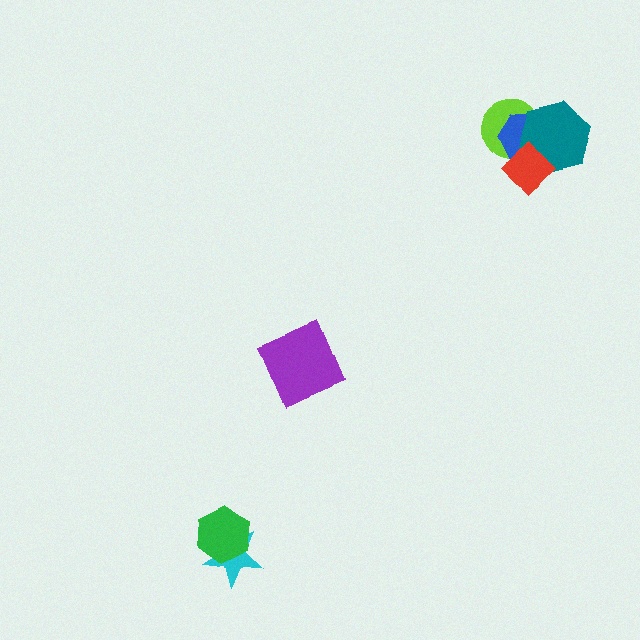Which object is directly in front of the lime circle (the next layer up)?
The blue hexagon is directly in front of the lime circle.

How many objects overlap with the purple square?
0 objects overlap with the purple square.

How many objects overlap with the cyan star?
1 object overlaps with the cyan star.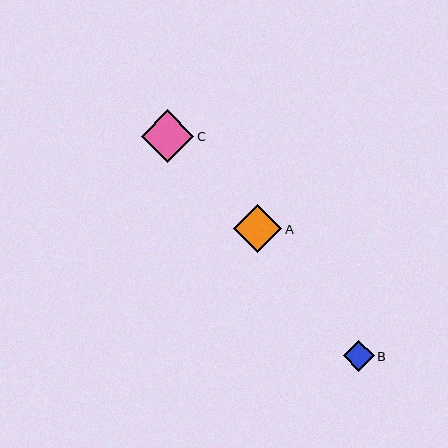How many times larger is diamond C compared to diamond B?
Diamond C is approximately 1.7 times the size of diamond B.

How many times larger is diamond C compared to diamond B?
Diamond C is approximately 1.7 times the size of diamond B.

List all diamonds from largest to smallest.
From largest to smallest: C, A, B.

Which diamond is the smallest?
Diamond B is the smallest with a size of approximately 31 pixels.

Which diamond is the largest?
Diamond C is the largest with a size of approximately 53 pixels.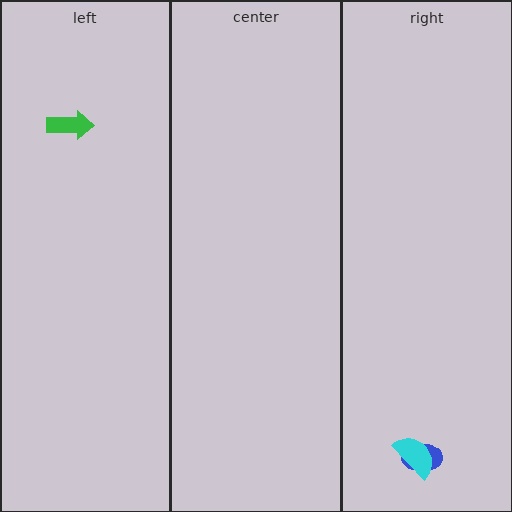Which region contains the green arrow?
The left region.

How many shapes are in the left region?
1.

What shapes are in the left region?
The green arrow.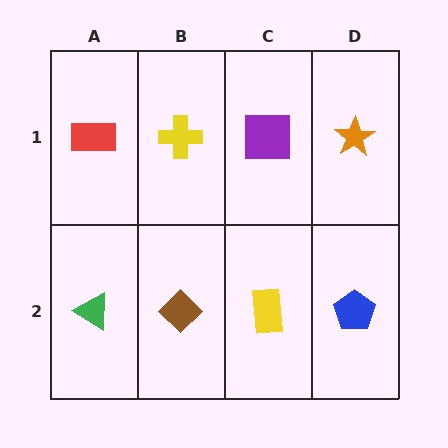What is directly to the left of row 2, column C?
A brown diamond.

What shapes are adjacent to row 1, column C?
A yellow rectangle (row 2, column C), a yellow cross (row 1, column B), an orange star (row 1, column D).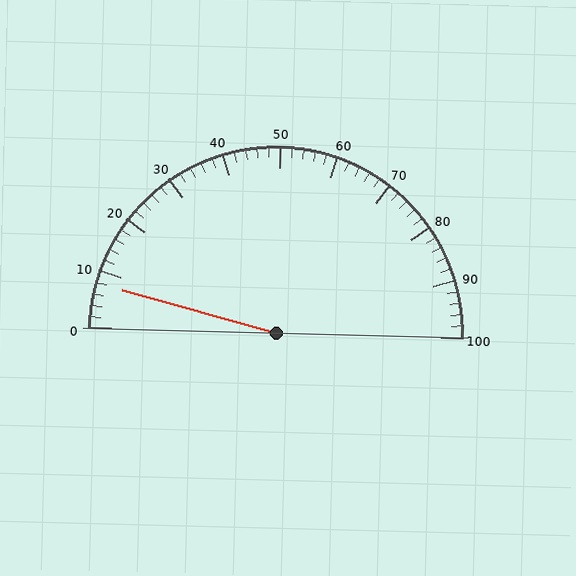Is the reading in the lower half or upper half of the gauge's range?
The reading is in the lower half of the range (0 to 100).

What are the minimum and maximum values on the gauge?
The gauge ranges from 0 to 100.